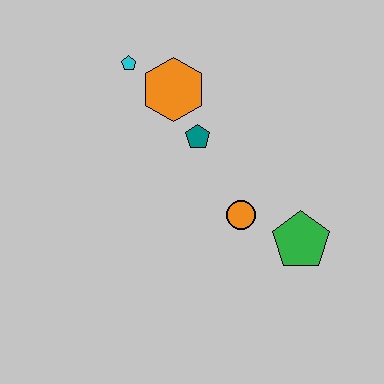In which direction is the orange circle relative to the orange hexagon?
The orange circle is below the orange hexagon.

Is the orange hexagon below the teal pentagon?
No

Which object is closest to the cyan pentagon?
The orange hexagon is closest to the cyan pentagon.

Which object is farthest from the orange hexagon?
The green pentagon is farthest from the orange hexagon.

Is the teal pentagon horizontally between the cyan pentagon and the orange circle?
Yes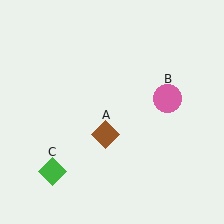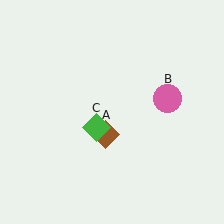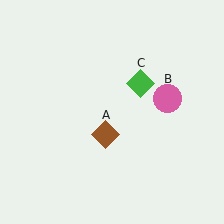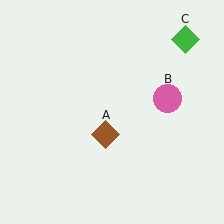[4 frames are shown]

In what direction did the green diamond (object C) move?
The green diamond (object C) moved up and to the right.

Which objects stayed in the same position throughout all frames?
Brown diamond (object A) and pink circle (object B) remained stationary.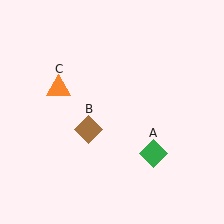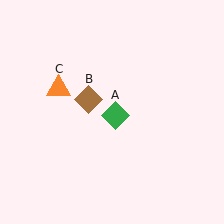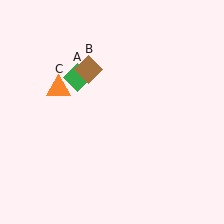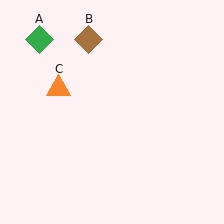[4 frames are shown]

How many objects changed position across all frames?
2 objects changed position: green diamond (object A), brown diamond (object B).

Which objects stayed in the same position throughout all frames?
Orange triangle (object C) remained stationary.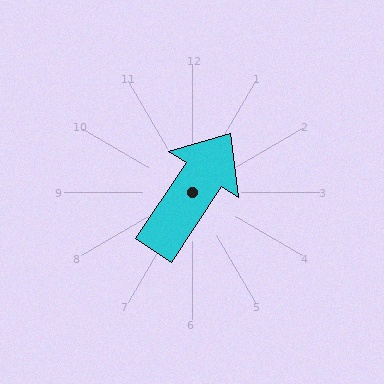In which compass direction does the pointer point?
Northeast.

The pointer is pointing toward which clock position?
Roughly 1 o'clock.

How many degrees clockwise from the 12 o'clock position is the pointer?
Approximately 33 degrees.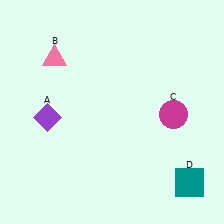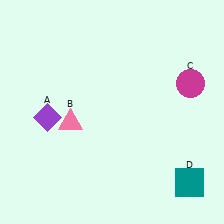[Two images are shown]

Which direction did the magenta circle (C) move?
The magenta circle (C) moved up.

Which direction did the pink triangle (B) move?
The pink triangle (B) moved down.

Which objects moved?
The objects that moved are: the pink triangle (B), the magenta circle (C).